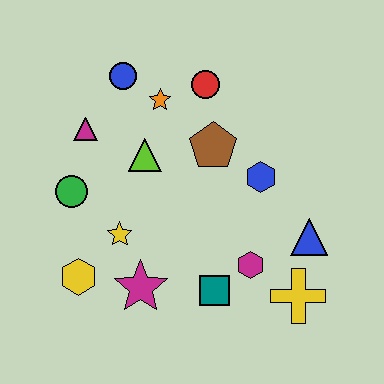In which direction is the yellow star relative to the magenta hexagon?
The yellow star is to the left of the magenta hexagon.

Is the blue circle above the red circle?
Yes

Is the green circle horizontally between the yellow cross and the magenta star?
No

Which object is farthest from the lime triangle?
The yellow cross is farthest from the lime triangle.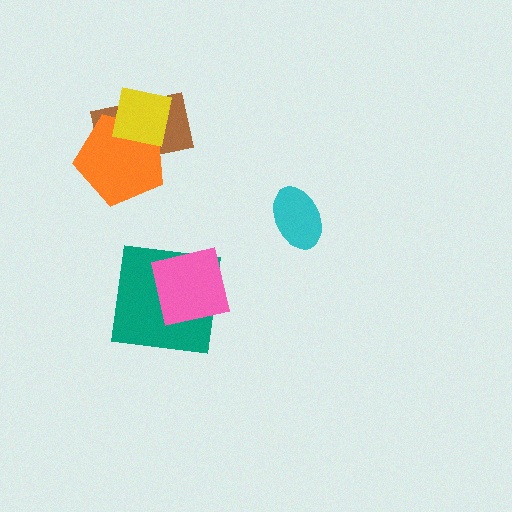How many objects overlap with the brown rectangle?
2 objects overlap with the brown rectangle.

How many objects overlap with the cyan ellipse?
0 objects overlap with the cyan ellipse.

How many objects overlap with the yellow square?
2 objects overlap with the yellow square.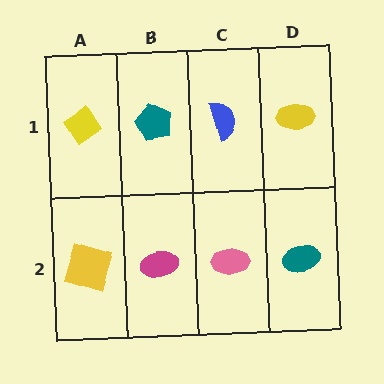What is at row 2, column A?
A yellow square.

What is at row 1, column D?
A yellow ellipse.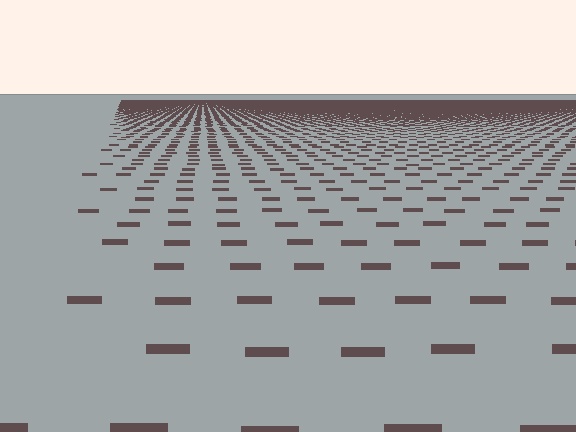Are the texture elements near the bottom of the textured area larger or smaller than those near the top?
Larger. Near the bottom, elements are closer to the viewer and appear at a bigger on-screen size.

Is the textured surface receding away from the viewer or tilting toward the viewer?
The surface is receding away from the viewer. Texture elements get smaller and denser toward the top.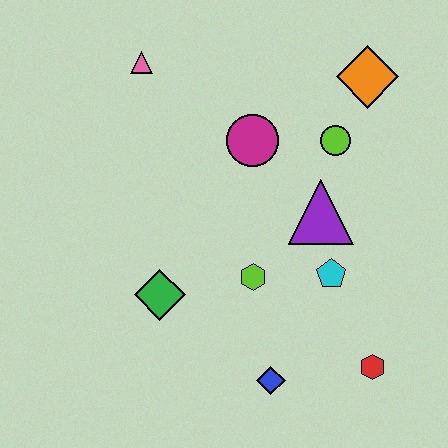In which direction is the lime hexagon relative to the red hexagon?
The lime hexagon is to the left of the red hexagon.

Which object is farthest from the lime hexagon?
The pink triangle is farthest from the lime hexagon.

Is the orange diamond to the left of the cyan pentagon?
No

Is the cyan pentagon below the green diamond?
No